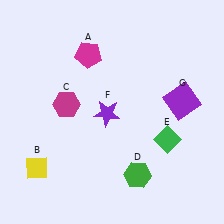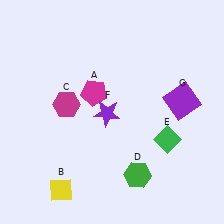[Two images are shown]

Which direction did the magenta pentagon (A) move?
The magenta pentagon (A) moved down.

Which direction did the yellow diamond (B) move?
The yellow diamond (B) moved right.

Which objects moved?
The objects that moved are: the magenta pentagon (A), the yellow diamond (B).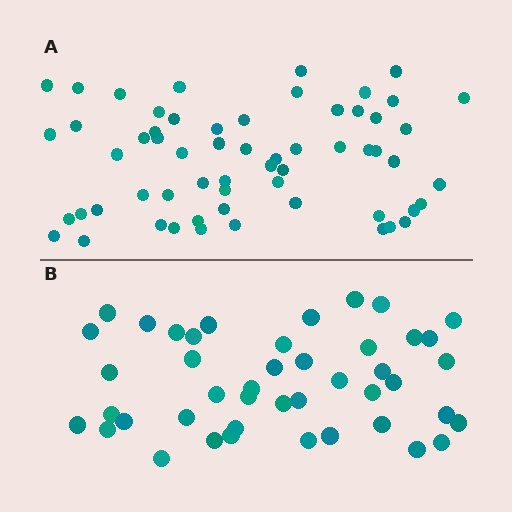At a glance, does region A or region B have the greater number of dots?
Region A (the top region) has more dots.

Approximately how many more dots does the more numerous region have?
Region A has approximately 15 more dots than region B.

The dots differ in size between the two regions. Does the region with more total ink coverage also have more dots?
No. Region B has more total ink coverage because its dots are larger, but region A actually contains more individual dots. Total area can be misleading — the number of items is what matters here.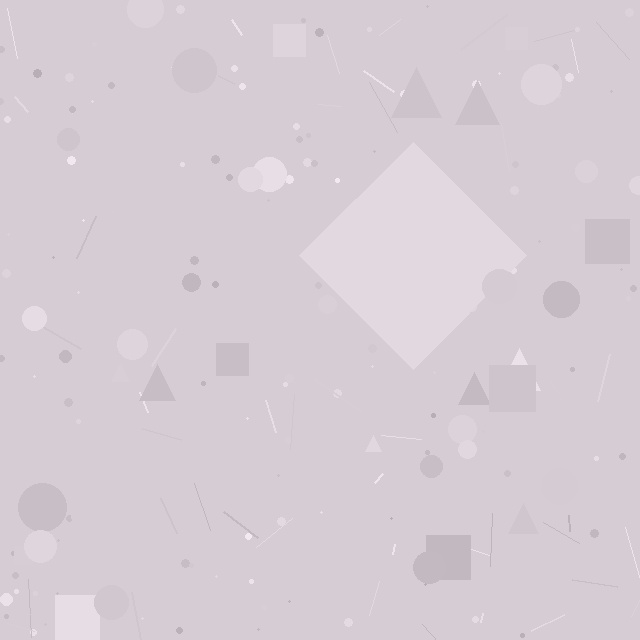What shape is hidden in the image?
A diamond is hidden in the image.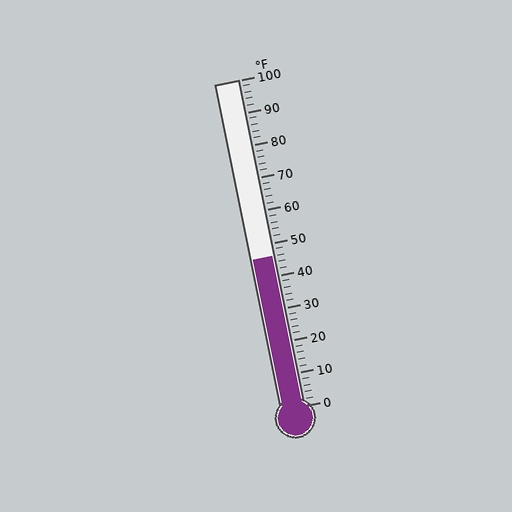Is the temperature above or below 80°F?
The temperature is below 80°F.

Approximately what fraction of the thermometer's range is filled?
The thermometer is filled to approximately 45% of its range.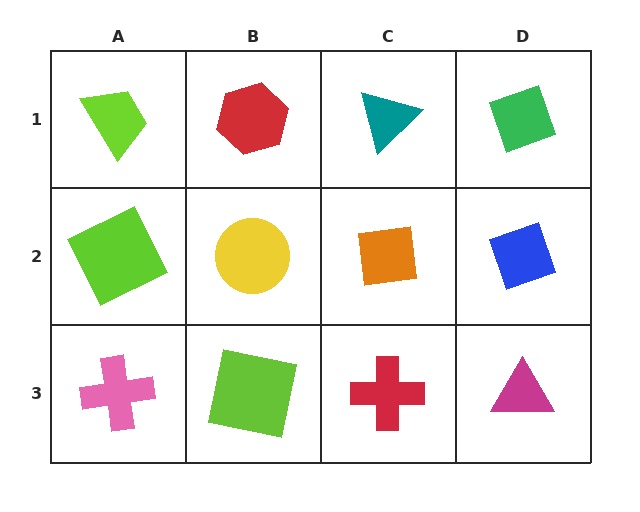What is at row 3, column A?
A pink cross.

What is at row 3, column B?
A lime square.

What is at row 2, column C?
An orange square.